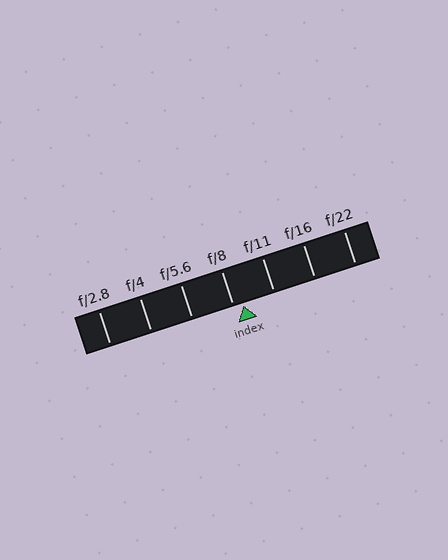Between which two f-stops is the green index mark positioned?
The index mark is between f/8 and f/11.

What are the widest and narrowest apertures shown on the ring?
The widest aperture shown is f/2.8 and the narrowest is f/22.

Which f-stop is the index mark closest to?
The index mark is closest to f/8.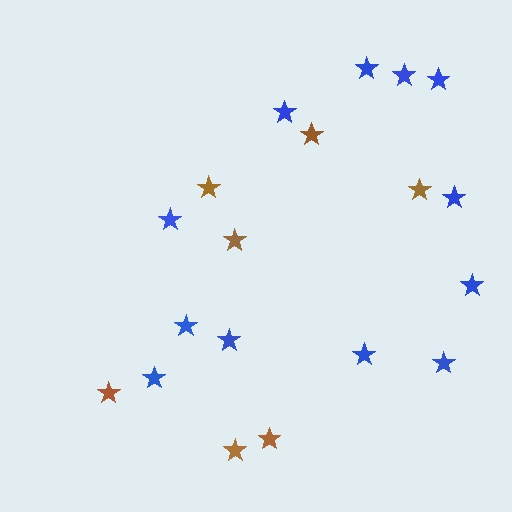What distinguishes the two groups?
There are 2 groups: one group of brown stars (7) and one group of blue stars (12).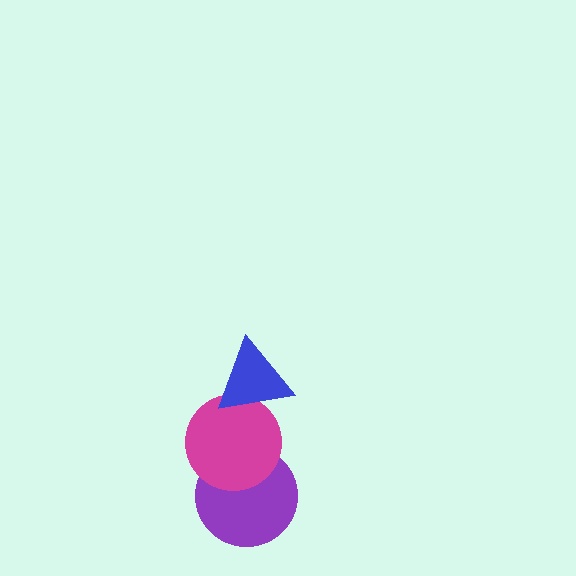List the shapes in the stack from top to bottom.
From top to bottom: the blue triangle, the magenta circle, the purple circle.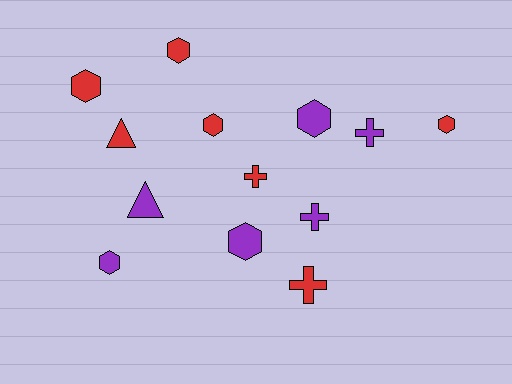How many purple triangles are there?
There is 1 purple triangle.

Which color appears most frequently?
Red, with 7 objects.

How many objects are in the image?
There are 13 objects.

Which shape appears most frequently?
Hexagon, with 7 objects.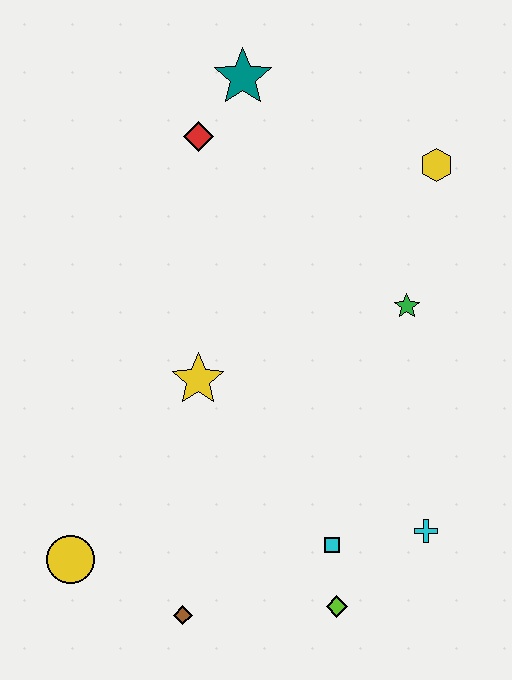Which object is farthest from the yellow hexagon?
The yellow circle is farthest from the yellow hexagon.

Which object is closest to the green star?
The yellow hexagon is closest to the green star.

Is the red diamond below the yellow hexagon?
No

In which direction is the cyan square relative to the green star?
The cyan square is below the green star.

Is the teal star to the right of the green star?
No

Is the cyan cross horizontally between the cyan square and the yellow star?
No